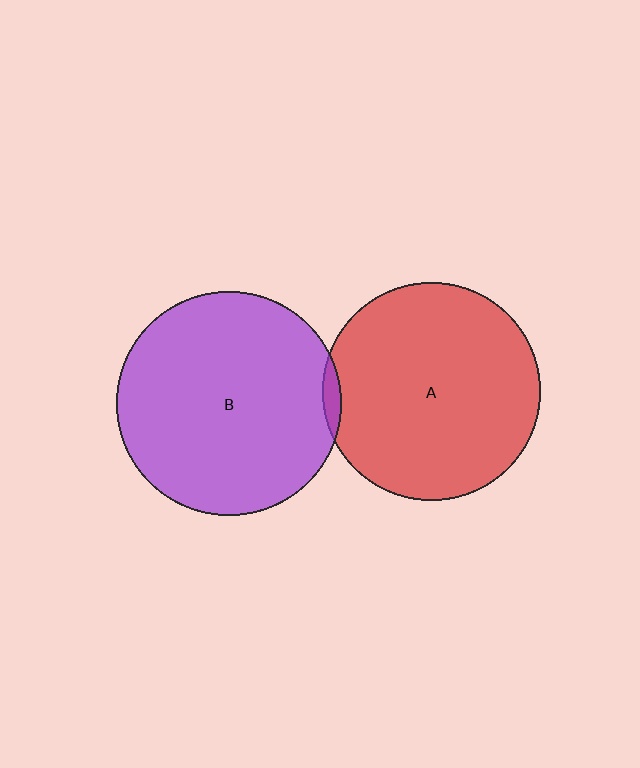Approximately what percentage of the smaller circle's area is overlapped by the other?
Approximately 5%.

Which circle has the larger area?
Circle B (purple).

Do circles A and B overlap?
Yes.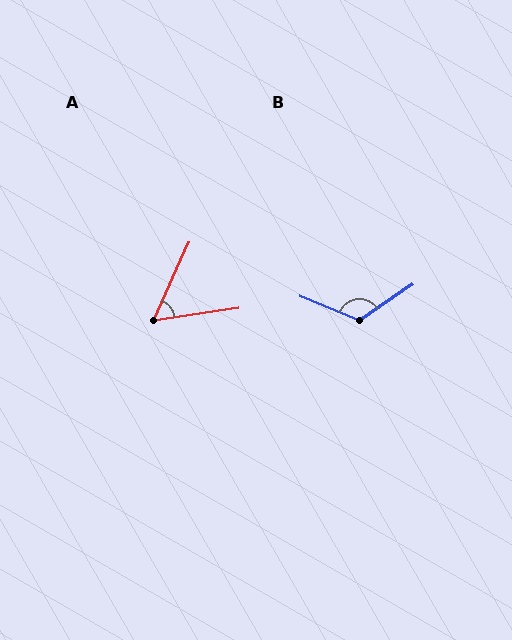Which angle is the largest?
B, at approximately 123 degrees.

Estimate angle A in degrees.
Approximately 57 degrees.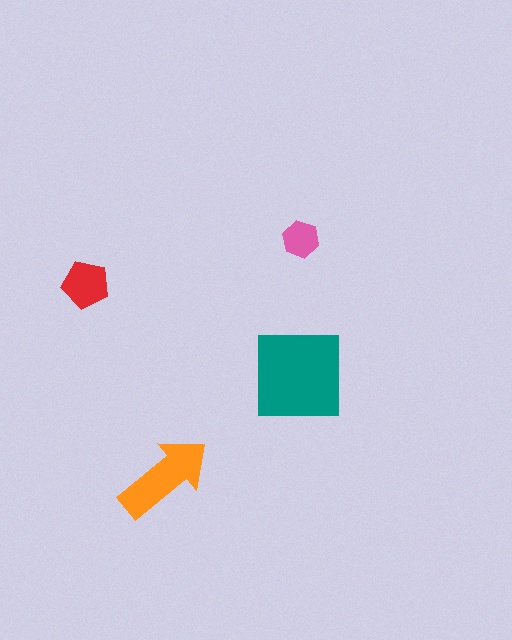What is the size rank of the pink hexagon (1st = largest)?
4th.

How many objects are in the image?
There are 4 objects in the image.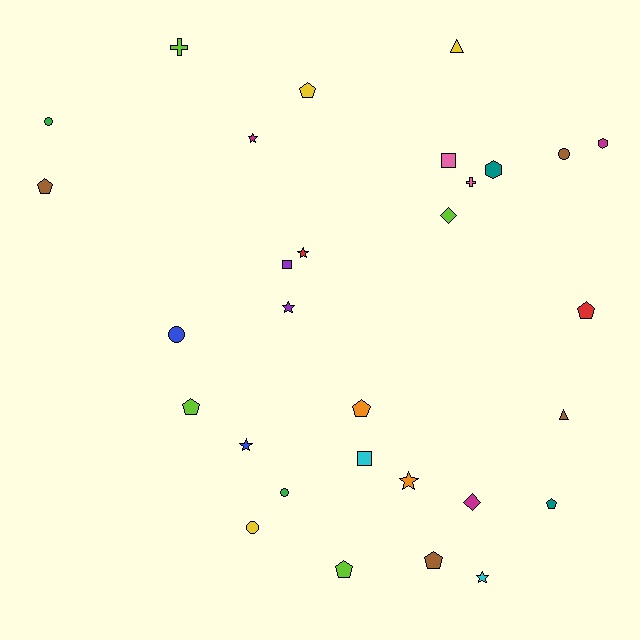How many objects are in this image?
There are 30 objects.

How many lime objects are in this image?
There are 4 lime objects.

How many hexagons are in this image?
There are 2 hexagons.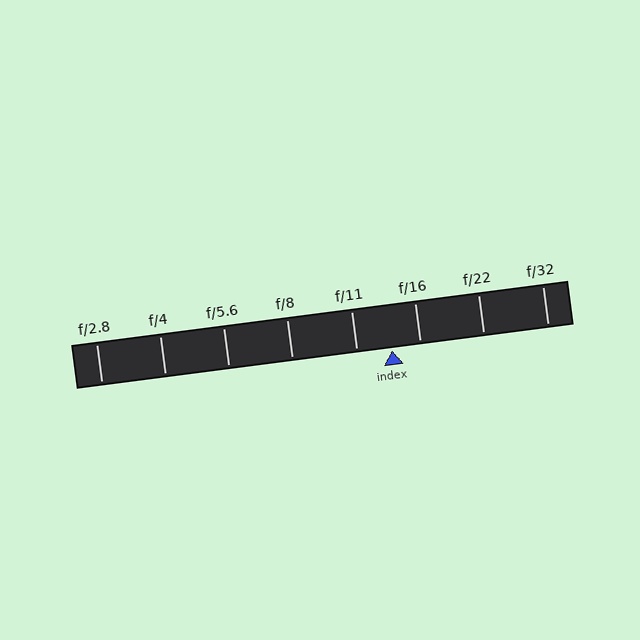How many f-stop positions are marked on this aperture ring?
There are 8 f-stop positions marked.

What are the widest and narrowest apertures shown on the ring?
The widest aperture shown is f/2.8 and the narrowest is f/32.